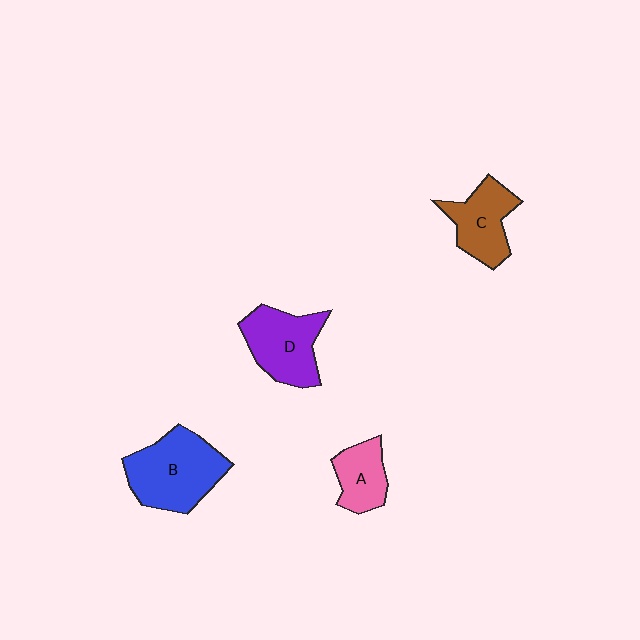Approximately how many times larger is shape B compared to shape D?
Approximately 1.3 times.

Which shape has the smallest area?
Shape A (pink).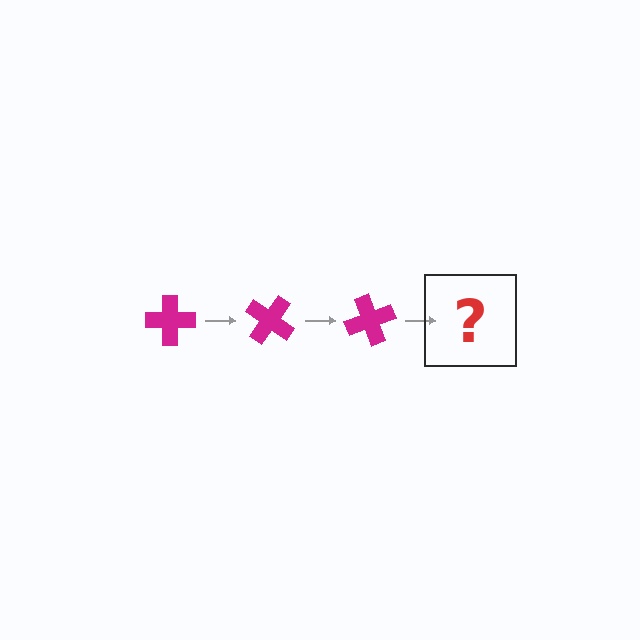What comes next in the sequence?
The next element should be a magenta cross rotated 105 degrees.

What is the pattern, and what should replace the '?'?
The pattern is that the cross rotates 35 degrees each step. The '?' should be a magenta cross rotated 105 degrees.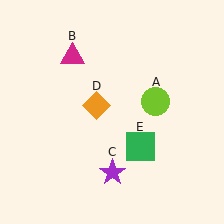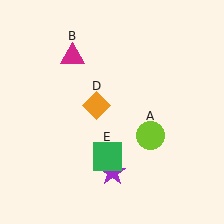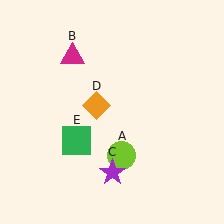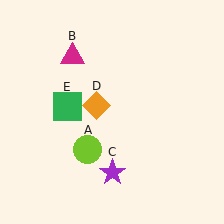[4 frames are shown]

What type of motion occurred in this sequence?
The lime circle (object A), green square (object E) rotated clockwise around the center of the scene.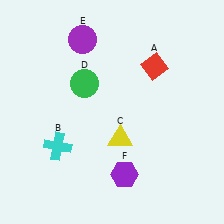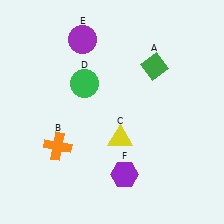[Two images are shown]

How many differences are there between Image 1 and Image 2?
There are 2 differences between the two images.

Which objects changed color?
A changed from red to green. B changed from cyan to orange.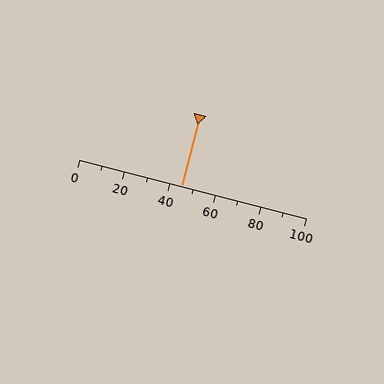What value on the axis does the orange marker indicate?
The marker indicates approximately 45.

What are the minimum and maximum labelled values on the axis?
The axis runs from 0 to 100.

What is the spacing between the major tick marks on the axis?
The major ticks are spaced 20 apart.